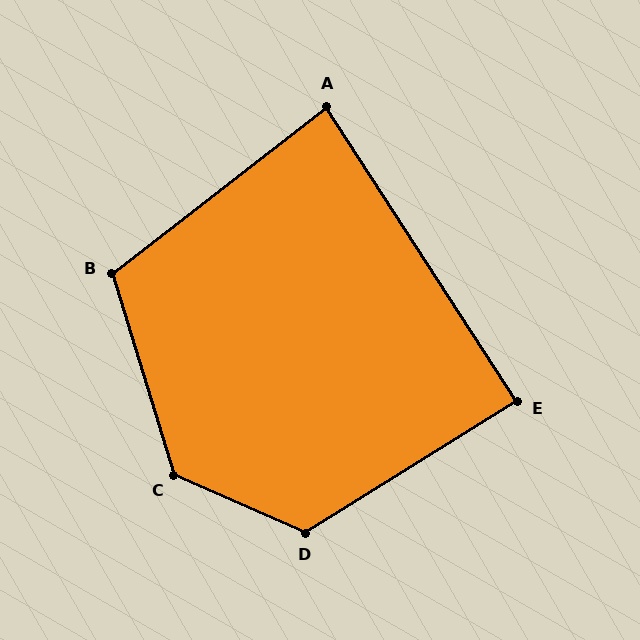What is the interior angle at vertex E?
Approximately 89 degrees (approximately right).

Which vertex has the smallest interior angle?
A, at approximately 85 degrees.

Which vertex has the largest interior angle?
C, at approximately 131 degrees.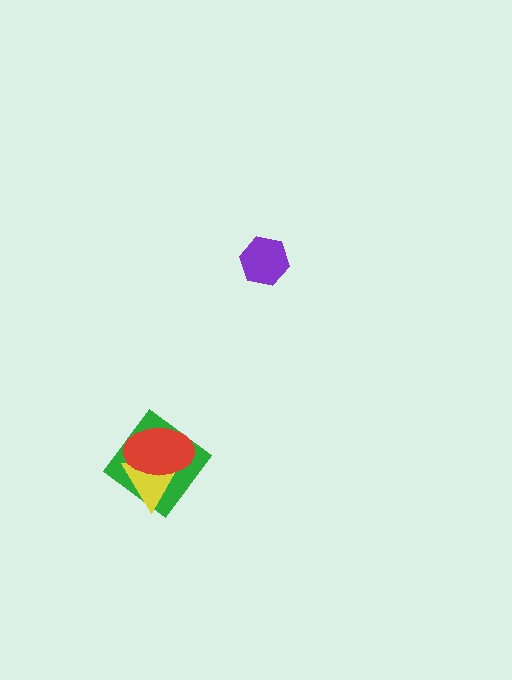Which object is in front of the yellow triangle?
The red ellipse is in front of the yellow triangle.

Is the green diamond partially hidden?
Yes, it is partially covered by another shape.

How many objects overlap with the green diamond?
2 objects overlap with the green diamond.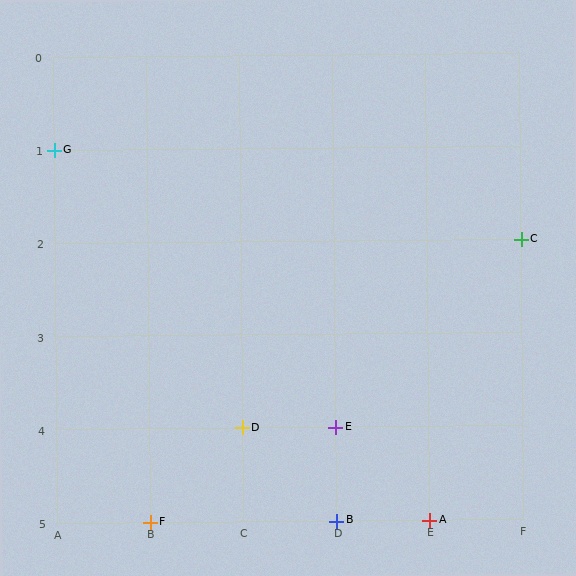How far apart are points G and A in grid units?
Points G and A are 4 columns and 4 rows apart (about 5.7 grid units diagonally).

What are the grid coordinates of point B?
Point B is at grid coordinates (D, 5).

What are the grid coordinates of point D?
Point D is at grid coordinates (C, 4).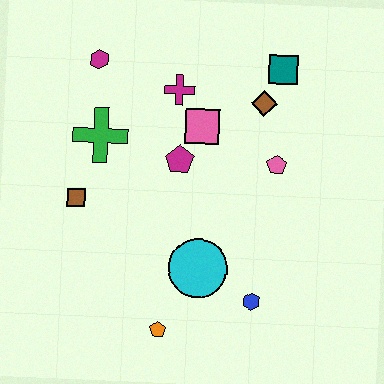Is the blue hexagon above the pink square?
No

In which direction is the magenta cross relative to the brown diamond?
The magenta cross is to the left of the brown diamond.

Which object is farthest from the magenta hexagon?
The blue hexagon is farthest from the magenta hexagon.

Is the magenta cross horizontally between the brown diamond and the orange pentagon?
Yes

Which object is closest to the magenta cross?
The pink square is closest to the magenta cross.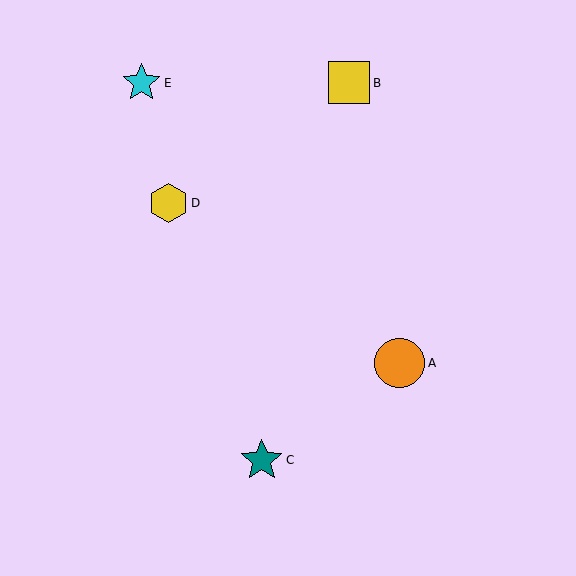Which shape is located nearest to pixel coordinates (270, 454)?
The teal star (labeled C) at (262, 460) is nearest to that location.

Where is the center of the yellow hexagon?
The center of the yellow hexagon is at (169, 203).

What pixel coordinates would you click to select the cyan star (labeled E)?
Click at (142, 83) to select the cyan star E.